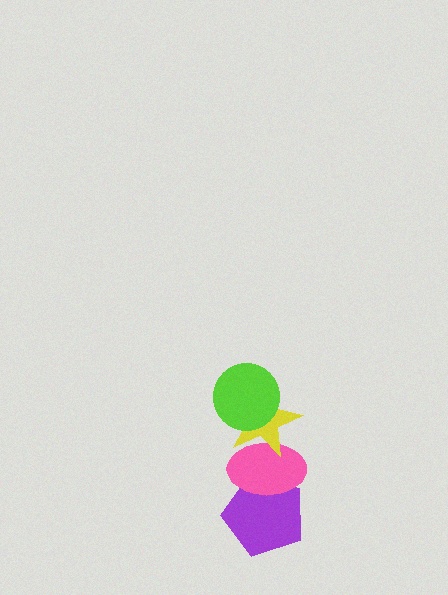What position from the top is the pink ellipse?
The pink ellipse is 3rd from the top.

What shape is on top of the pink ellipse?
The yellow star is on top of the pink ellipse.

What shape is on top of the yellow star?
The lime circle is on top of the yellow star.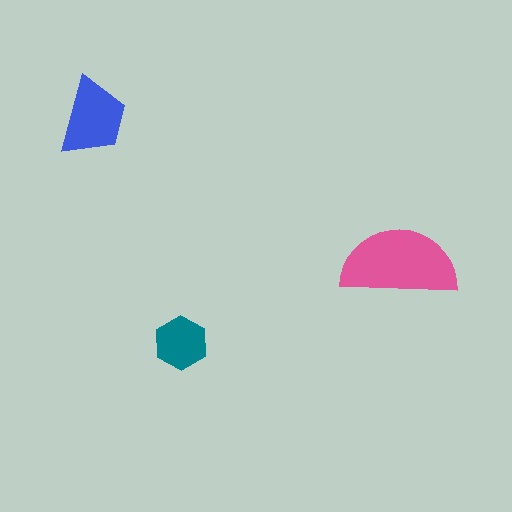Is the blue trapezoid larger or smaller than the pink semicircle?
Smaller.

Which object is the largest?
The pink semicircle.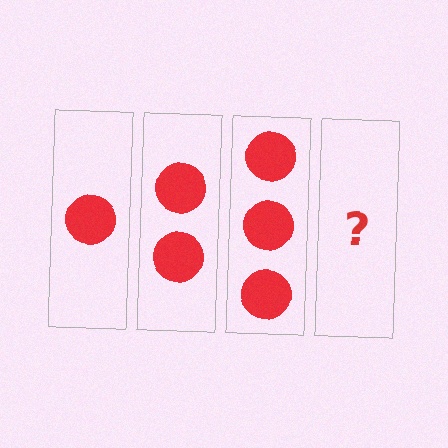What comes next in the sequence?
The next element should be 4 circles.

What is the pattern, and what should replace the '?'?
The pattern is that each step adds one more circle. The '?' should be 4 circles.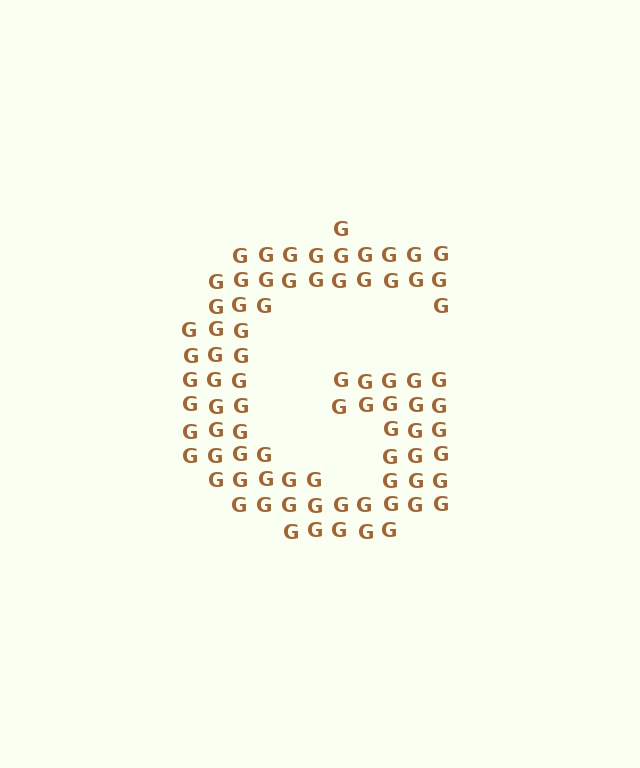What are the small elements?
The small elements are letter G's.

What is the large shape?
The large shape is the letter G.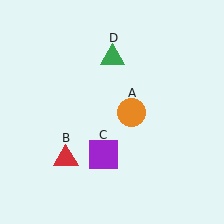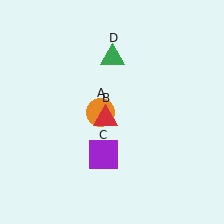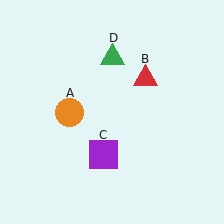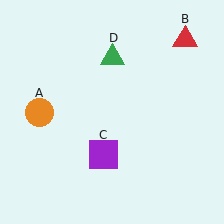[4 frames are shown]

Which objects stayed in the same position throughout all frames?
Purple square (object C) and green triangle (object D) remained stationary.